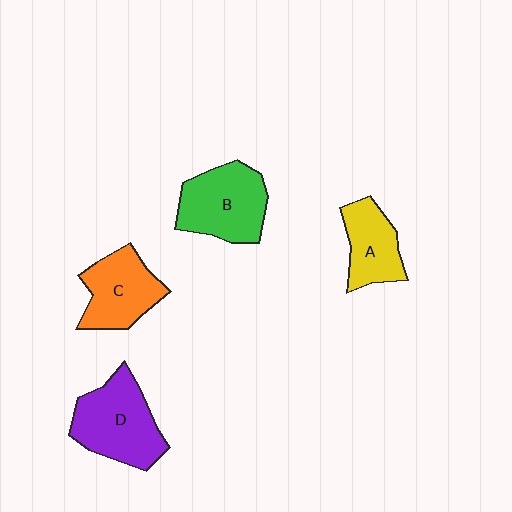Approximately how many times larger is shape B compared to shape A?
Approximately 1.4 times.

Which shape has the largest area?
Shape D (purple).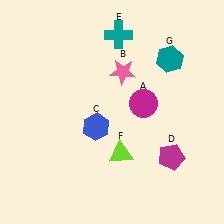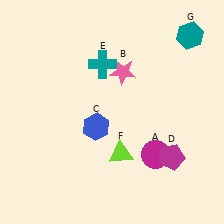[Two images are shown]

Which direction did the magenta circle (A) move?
The magenta circle (A) moved down.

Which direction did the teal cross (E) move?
The teal cross (E) moved down.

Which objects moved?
The objects that moved are: the magenta circle (A), the teal cross (E), the teal hexagon (G).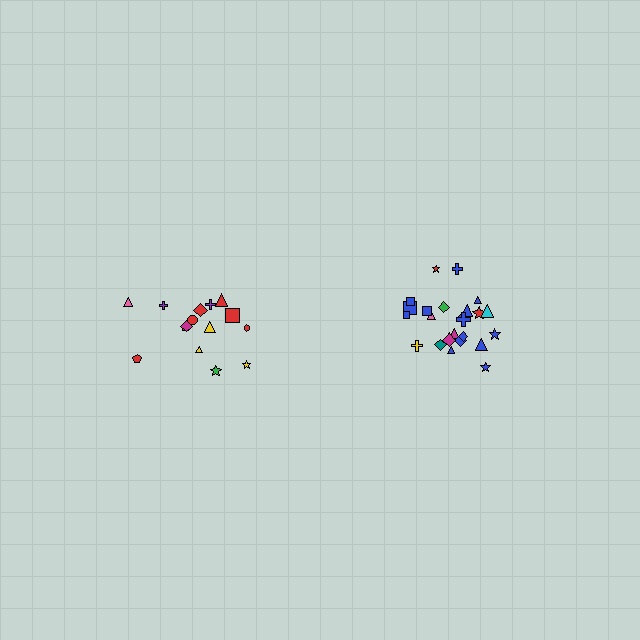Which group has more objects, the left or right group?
The right group.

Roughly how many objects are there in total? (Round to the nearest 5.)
Roughly 40 objects in total.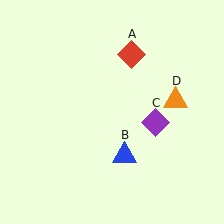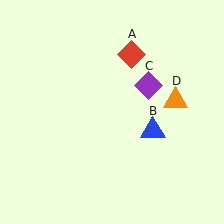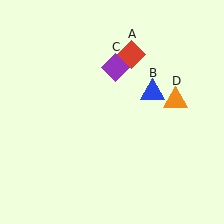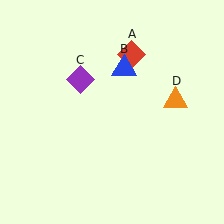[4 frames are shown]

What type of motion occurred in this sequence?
The blue triangle (object B), purple diamond (object C) rotated counterclockwise around the center of the scene.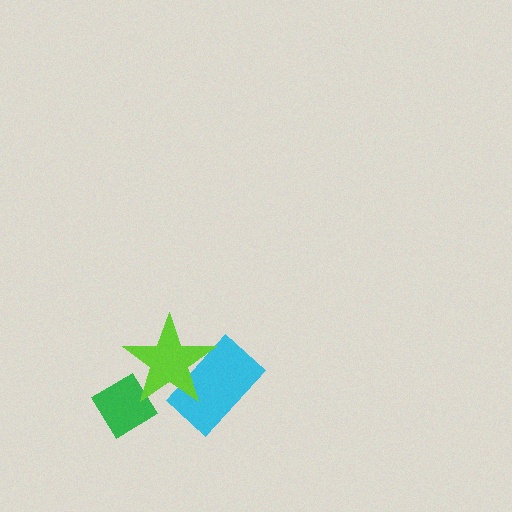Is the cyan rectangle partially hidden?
Yes, it is partially covered by another shape.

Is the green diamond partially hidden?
Yes, it is partially covered by another shape.